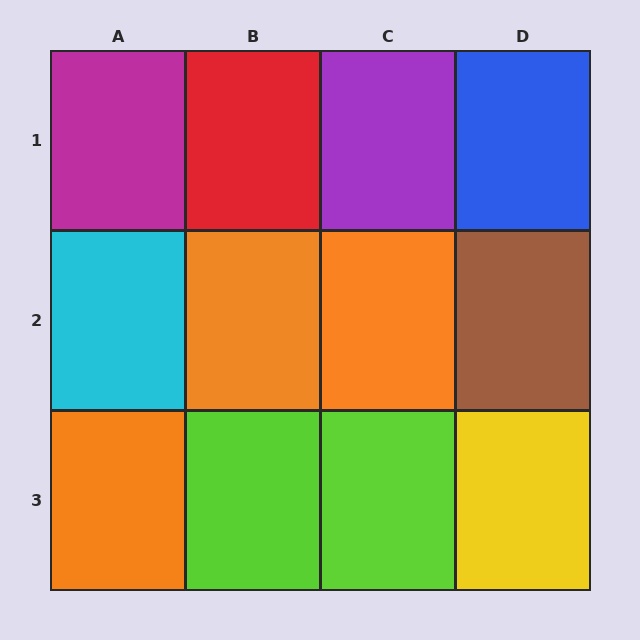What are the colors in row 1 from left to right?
Magenta, red, purple, blue.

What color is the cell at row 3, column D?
Yellow.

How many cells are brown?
1 cell is brown.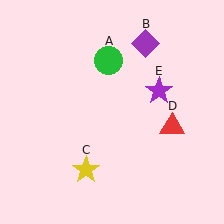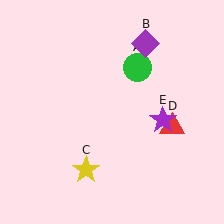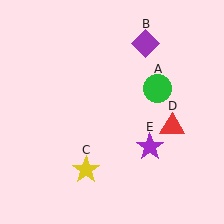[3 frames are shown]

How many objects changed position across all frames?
2 objects changed position: green circle (object A), purple star (object E).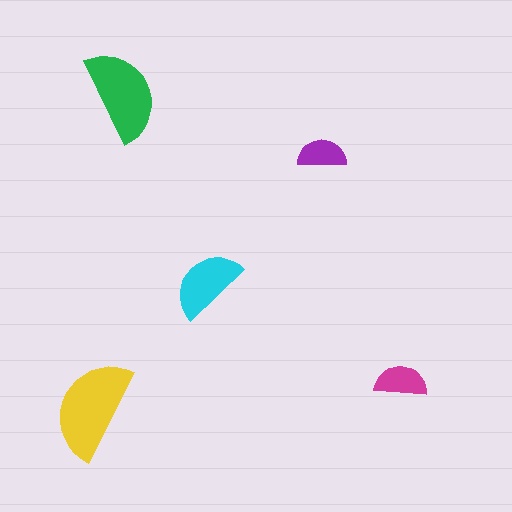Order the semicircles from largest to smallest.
the yellow one, the green one, the cyan one, the magenta one, the purple one.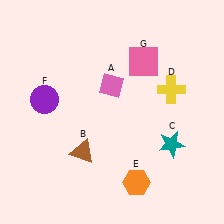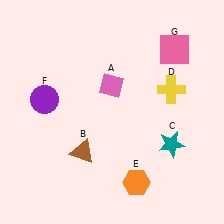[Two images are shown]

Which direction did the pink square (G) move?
The pink square (G) moved right.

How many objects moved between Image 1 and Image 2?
1 object moved between the two images.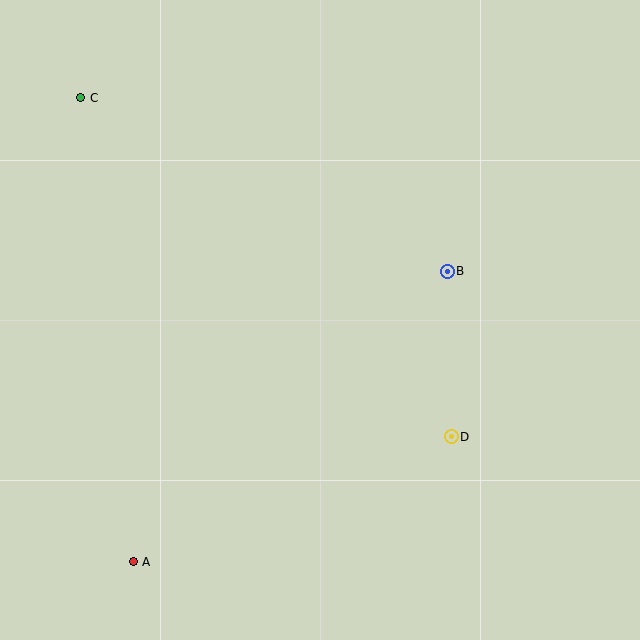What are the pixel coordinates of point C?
Point C is at (81, 98).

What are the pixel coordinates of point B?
Point B is at (447, 271).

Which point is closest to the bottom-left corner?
Point A is closest to the bottom-left corner.